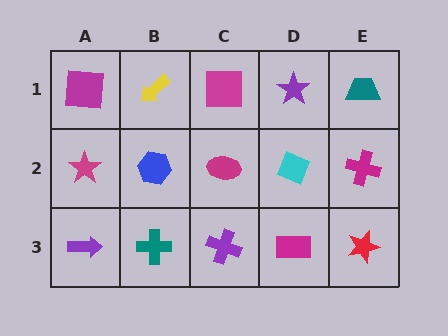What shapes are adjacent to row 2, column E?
A teal trapezoid (row 1, column E), a red star (row 3, column E), a cyan diamond (row 2, column D).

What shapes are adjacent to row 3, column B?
A blue hexagon (row 2, column B), a purple arrow (row 3, column A), a purple cross (row 3, column C).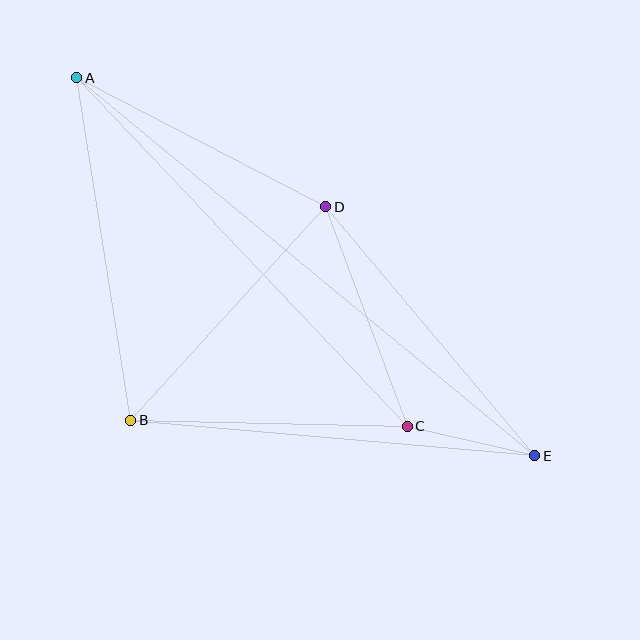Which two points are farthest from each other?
Points A and E are farthest from each other.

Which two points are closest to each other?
Points C and E are closest to each other.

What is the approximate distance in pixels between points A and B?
The distance between A and B is approximately 346 pixels.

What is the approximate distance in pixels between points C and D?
The distance between C and D is approximately 234 pixels.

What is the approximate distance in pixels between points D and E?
The distance between D and E is approximately 325 pixels.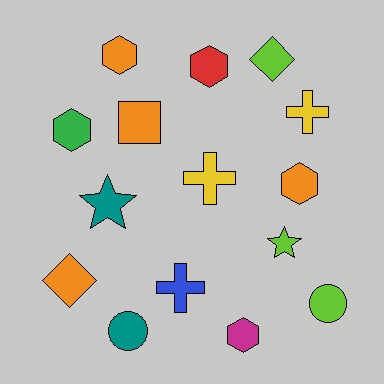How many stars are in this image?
There are 2 stars.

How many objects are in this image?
There are 15 objects.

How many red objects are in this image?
There is 1 red object.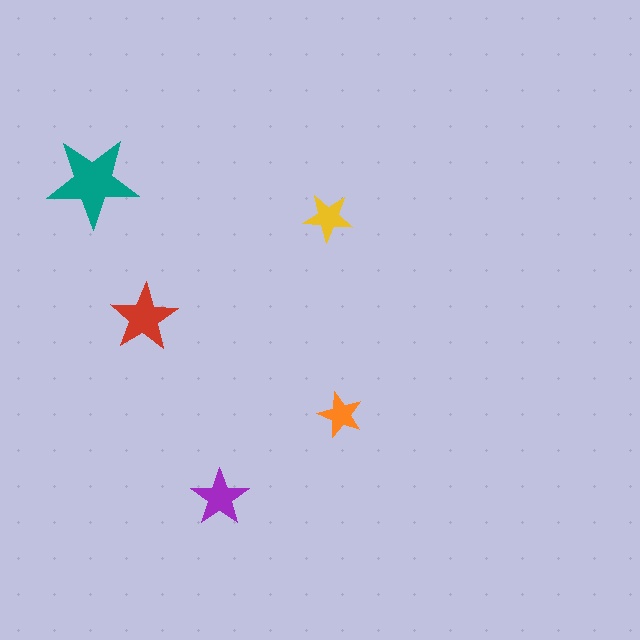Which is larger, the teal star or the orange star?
The teal one.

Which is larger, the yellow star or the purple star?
The purple one.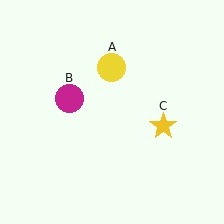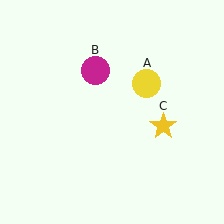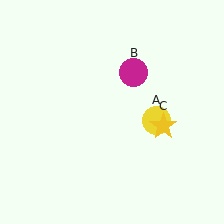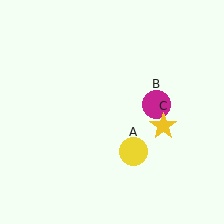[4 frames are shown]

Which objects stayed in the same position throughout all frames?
Yellow star (object C) remained stationary.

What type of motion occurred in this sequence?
The yellow circle (object A), magenta circle (object B) rotated clockwise around the center of the scene.